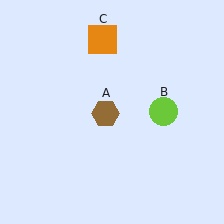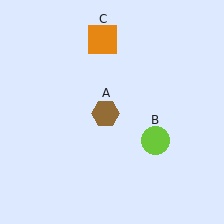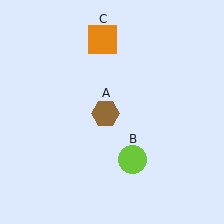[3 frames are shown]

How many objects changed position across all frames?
1 object changed position: lime circle (object B).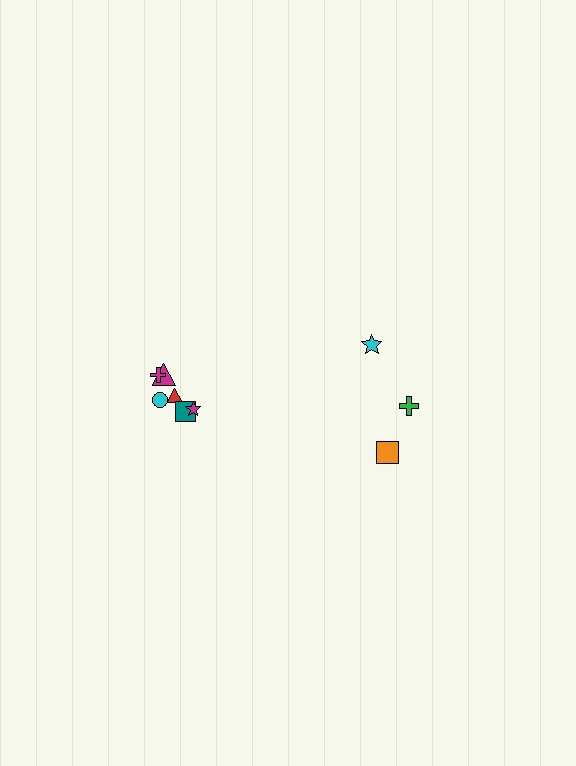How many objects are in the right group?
There are 3 objects.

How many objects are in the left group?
There are 6 objects.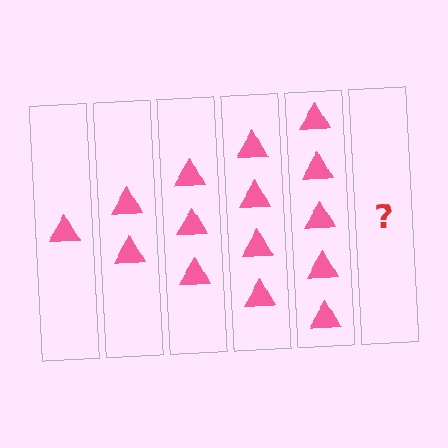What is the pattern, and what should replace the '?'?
The pattern is that each step adds one more triangle. The '?' should be 6 triangles.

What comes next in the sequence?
The next element should be 6 triangles.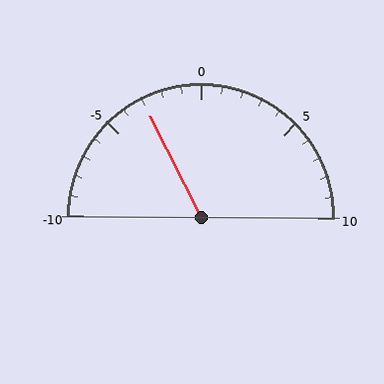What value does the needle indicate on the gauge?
The needle indicates approximately -3.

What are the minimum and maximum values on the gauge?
The gauge ranges from -10 to 10.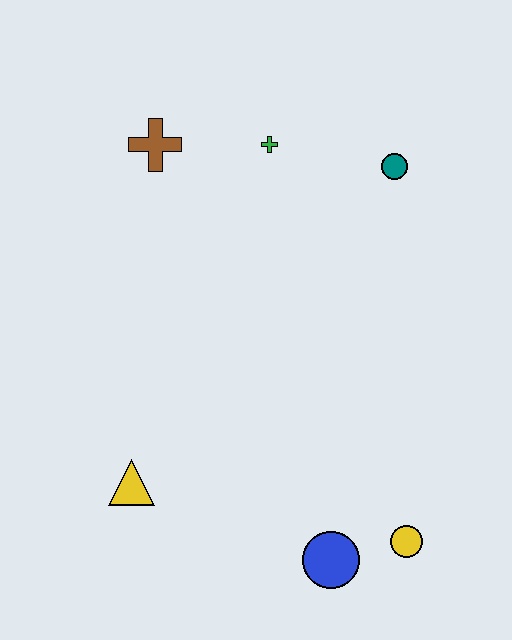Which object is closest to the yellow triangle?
The blue circle is closest to the yellow triangle.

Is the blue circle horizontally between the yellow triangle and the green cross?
No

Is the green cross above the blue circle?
Yes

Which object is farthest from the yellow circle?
The brown cross is farthest from the yellow circle.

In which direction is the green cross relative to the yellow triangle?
The green cross is above the yellow triangle.